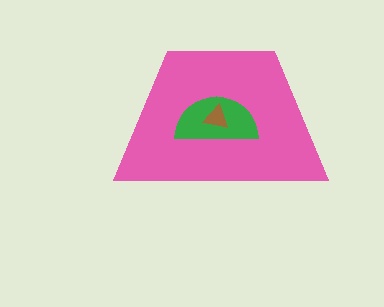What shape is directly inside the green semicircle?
The brown triangle.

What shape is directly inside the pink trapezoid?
The green semicircle.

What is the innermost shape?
The brown triangle.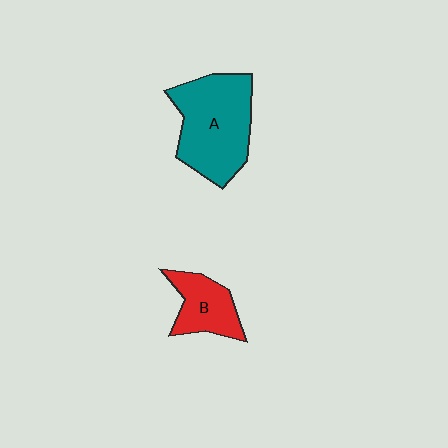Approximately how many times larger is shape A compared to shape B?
Approximately 2.0 times.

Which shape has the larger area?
Shape A (teal).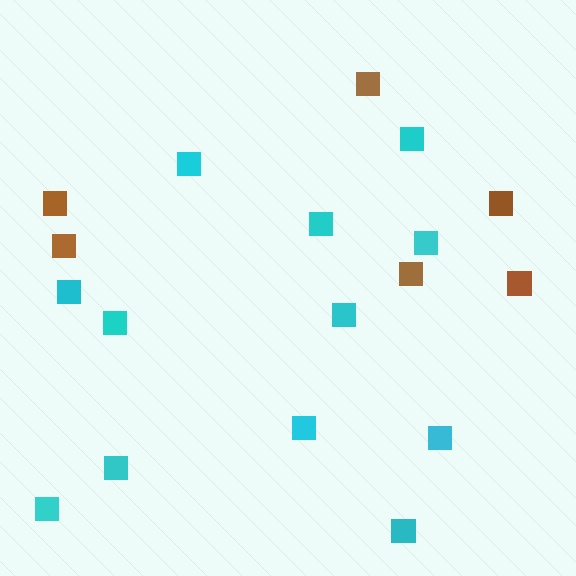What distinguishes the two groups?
There are 2 groups: one group of brown squares (6) and one group of cyan squares (12).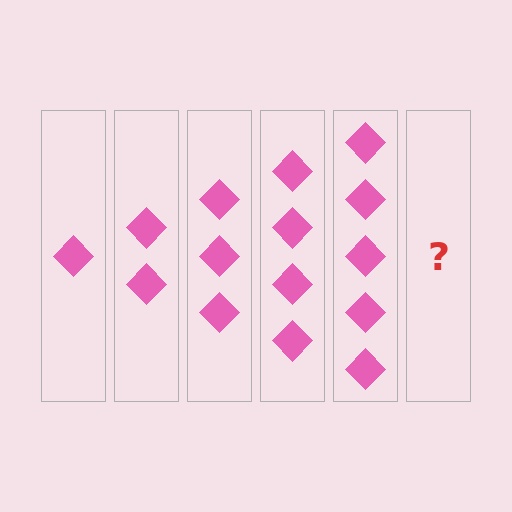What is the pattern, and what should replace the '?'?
The pattern is that each step adds one more diamond. The '?' should be 6 diamonds.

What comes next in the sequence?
The next element should be 6 diamonds.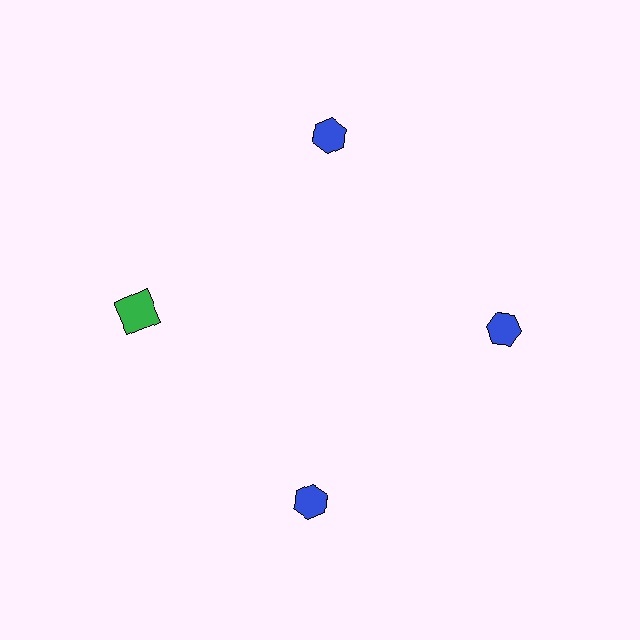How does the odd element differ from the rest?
It differs in both color (green instead of blue) and shape (square instead of hexagon).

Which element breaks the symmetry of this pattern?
The green square at roughly the 9 o'clock position breaks the symmetry. All other shapes are blue hexagons.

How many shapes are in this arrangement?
There are 4 shapes arranged in a ring pattern.